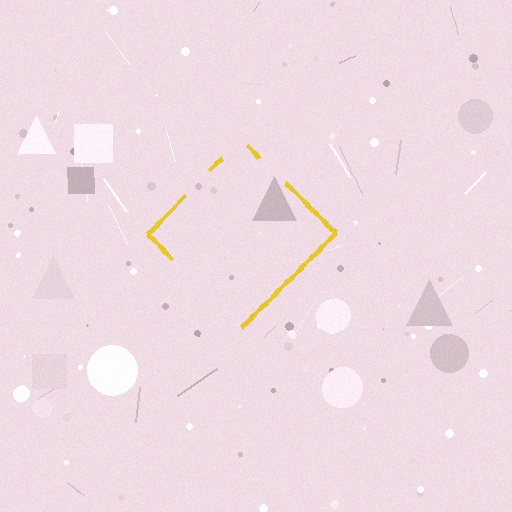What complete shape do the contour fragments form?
The contour fragments form a diamond.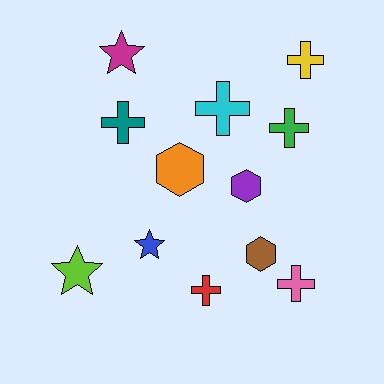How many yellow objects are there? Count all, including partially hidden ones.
There is 1 yellow object.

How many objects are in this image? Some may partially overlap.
There are 12 objects.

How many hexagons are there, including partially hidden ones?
There are 3 hexagons.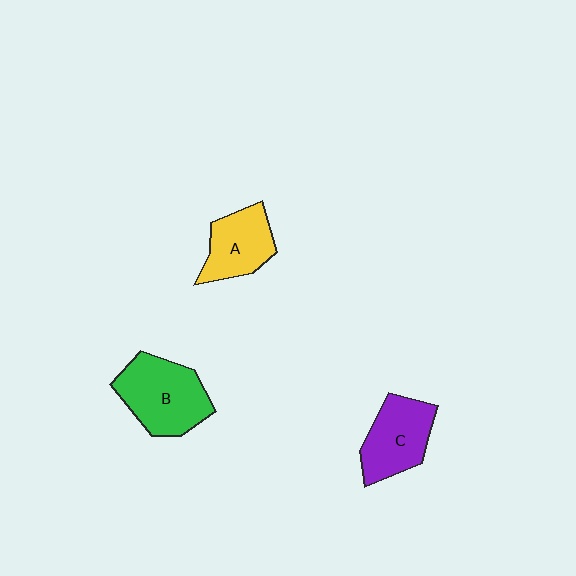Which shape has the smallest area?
Shape A (yellow).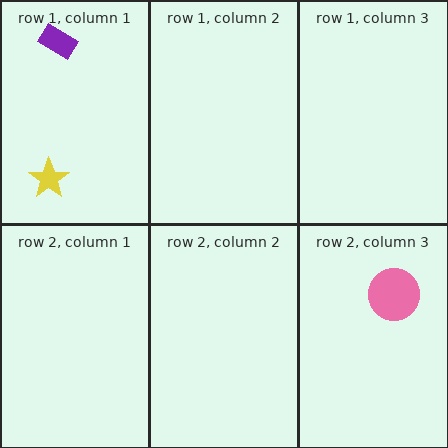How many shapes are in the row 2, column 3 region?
1.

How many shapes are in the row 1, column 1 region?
2.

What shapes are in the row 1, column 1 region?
The purple rectangle, the yellow star.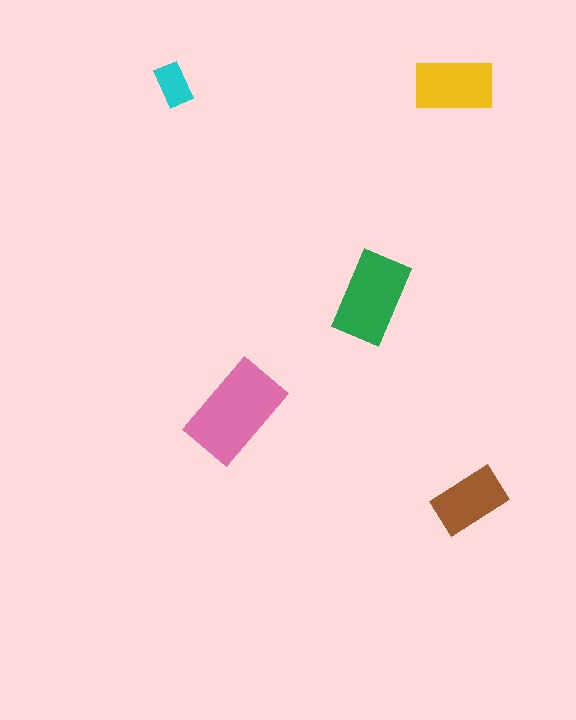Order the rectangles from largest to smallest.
the pink one, the green one, the yellow one, the brown one, the cyan one.